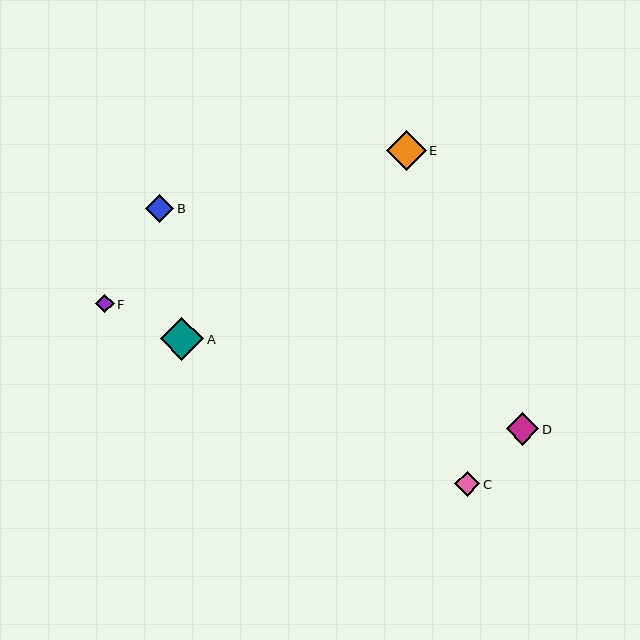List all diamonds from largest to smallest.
From largest to smallest: A, E, D, B, C, F.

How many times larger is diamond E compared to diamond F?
Diamond E is approximately 2.2 times the size of diamond F.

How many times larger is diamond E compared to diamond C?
Diamond E is approximately 1.6 times the size of diamond C.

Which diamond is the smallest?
Diamond F is the smallest with a size of approximately 18 pixels.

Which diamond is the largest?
Diamond A is the largest with a size of approximately 43 pixels.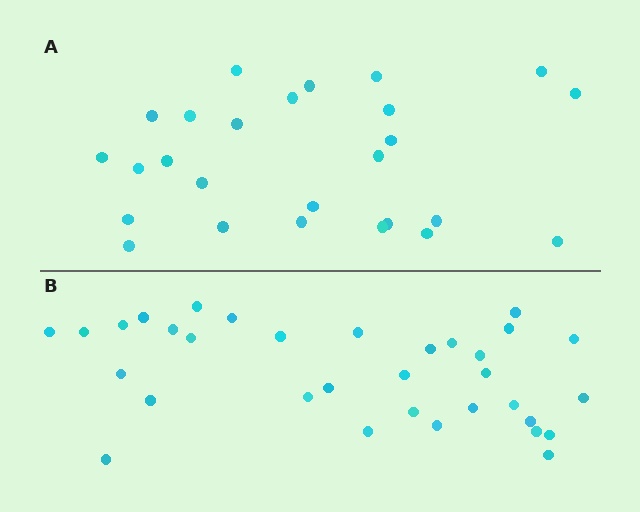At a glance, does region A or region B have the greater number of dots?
Region B (the bottom region) has more dots.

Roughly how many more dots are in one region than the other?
Region B has roughly 8 or so more dots than region A.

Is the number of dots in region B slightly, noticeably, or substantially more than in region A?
Region B has noticeably more, but not dramatically so. The ratio is roughly 1.3 to 1.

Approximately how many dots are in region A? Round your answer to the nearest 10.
About 30 dots. (The exact count is 26, which rounds to 30.)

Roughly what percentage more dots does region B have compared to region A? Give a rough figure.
About 25% more.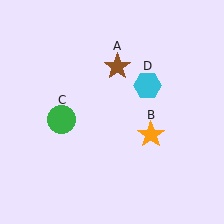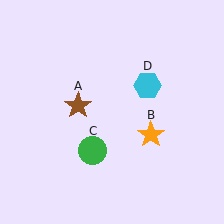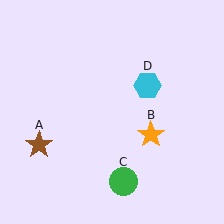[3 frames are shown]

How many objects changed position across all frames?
2 objects changed position: brown star (object A), green circle (object C).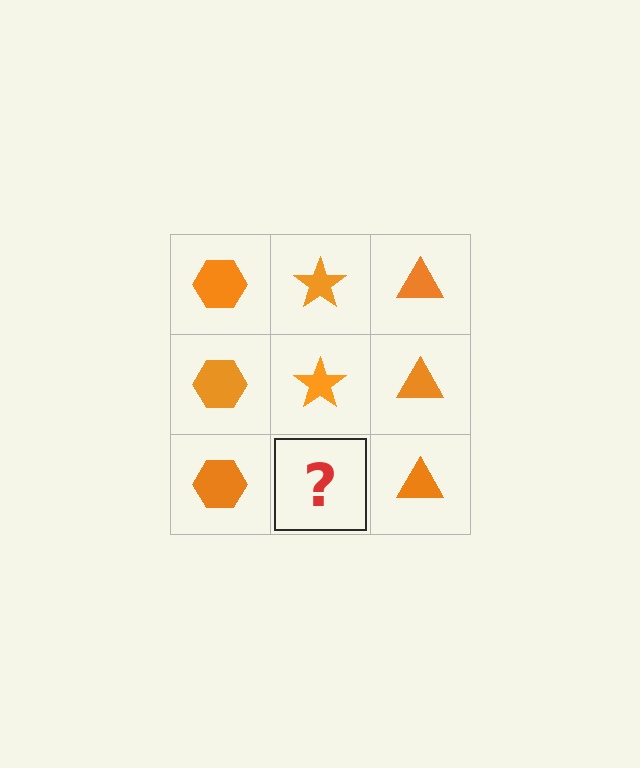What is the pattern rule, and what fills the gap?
The rule is that each column has a consistent shape. The gap should be filled with an orange star.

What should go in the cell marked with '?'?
The missing cell should contain an orange star.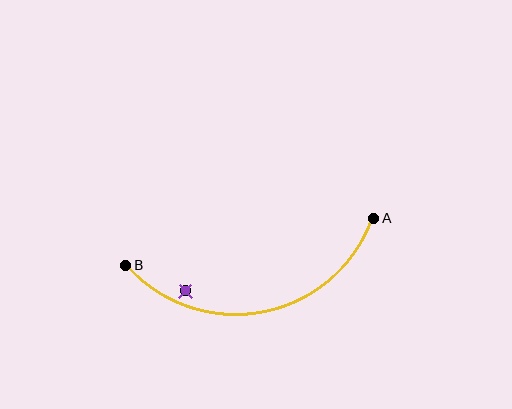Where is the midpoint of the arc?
The arc midpoint is the point on the curve farthest from the straight line joining A and B. It sits below that line.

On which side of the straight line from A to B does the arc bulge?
The arc bulges below the straight line connecting A and B.